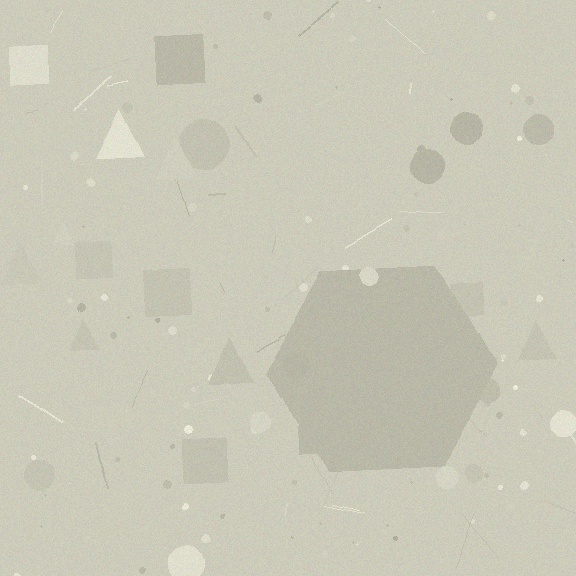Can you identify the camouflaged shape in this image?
The camouflaged shape is a hexagon.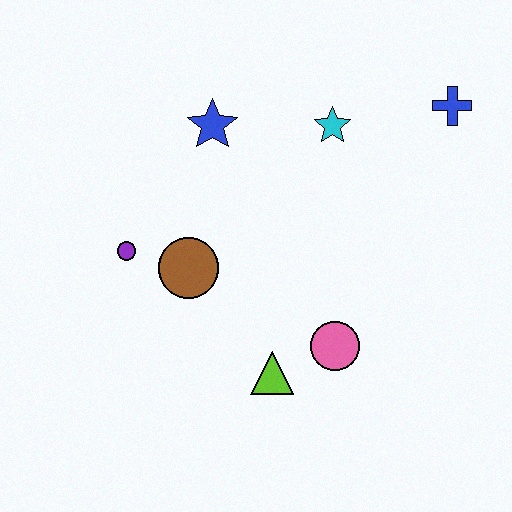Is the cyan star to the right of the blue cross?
No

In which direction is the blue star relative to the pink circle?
The blue star is above the pink circle.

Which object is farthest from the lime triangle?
The blue cross is farthest from the lime triangle.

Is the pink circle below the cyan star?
Yes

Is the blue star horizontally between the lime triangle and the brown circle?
Yes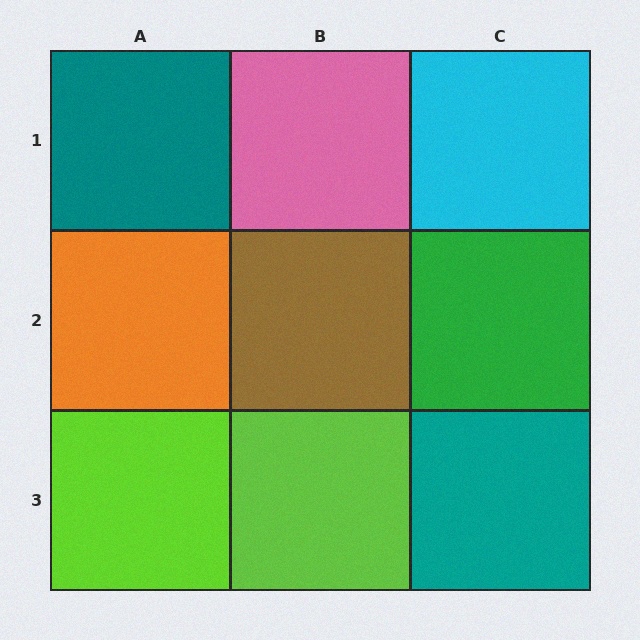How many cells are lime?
2 cells are lime.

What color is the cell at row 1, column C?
Cyan.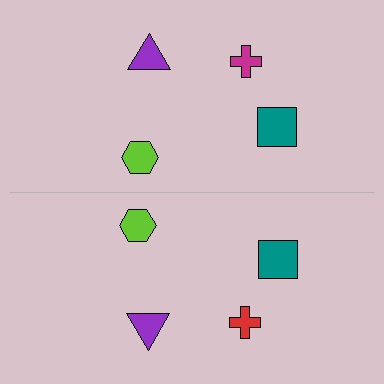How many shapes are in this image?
There are 8 shapes in this image.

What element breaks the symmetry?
The red cross on the bottom side breaks the symmetry — its mirror counterpart is magenta.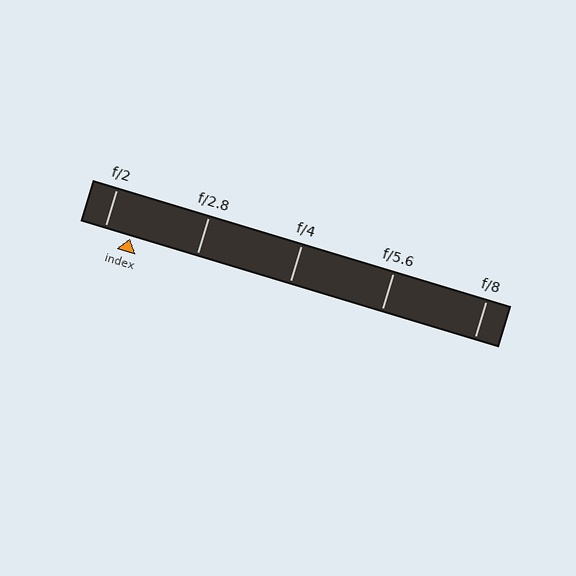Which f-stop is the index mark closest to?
The index mark is closest to f/2.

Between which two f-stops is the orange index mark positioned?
The index mark is between f/2 and f/2.8.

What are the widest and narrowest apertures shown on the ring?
The widest aperture shown is f/2 and the narrowest is f/8.